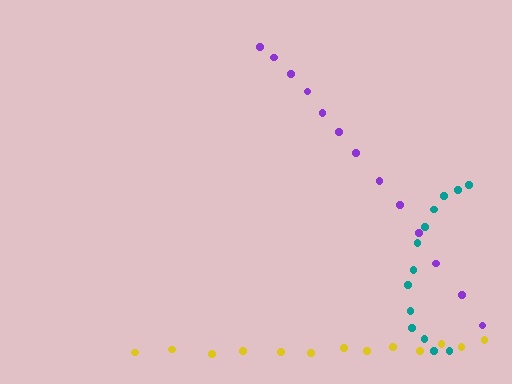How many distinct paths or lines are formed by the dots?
There are 3 distinct paths.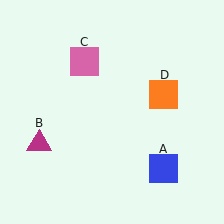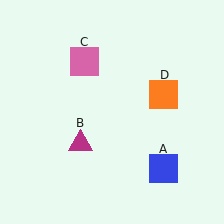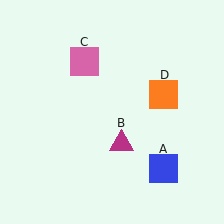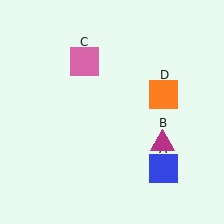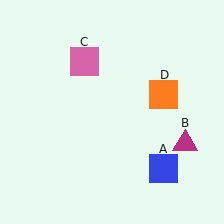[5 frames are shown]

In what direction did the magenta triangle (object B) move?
The magenta triangle (object B) moved right.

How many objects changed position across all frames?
1 object changed position: magenta triangle (object B).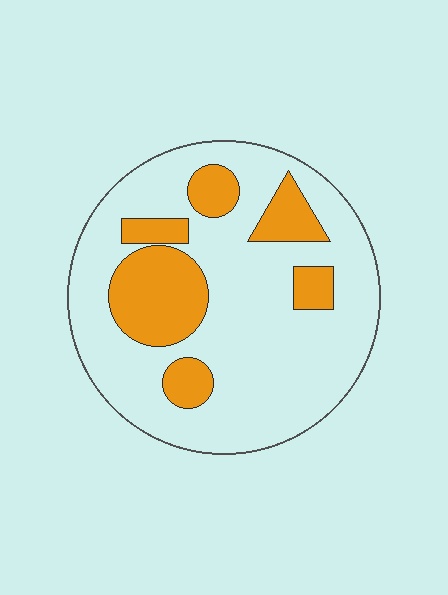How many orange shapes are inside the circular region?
6.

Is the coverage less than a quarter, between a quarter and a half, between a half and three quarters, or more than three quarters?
Less than a quarter.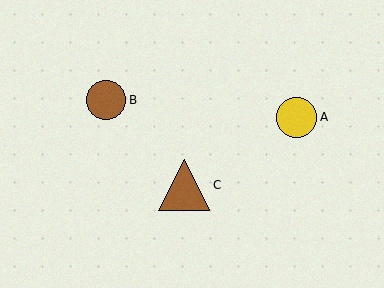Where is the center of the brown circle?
The center of the brown circle is at (106, 100).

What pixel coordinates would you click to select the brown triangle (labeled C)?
Click at (184, 185) to select the brown triangle C.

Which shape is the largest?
The brown triangle (labeled C) is the largest.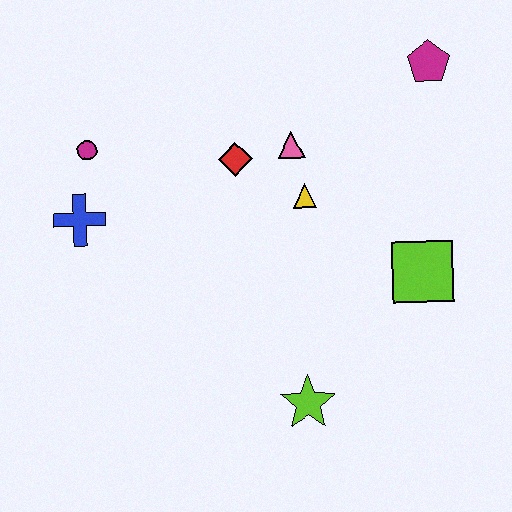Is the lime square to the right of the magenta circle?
Yes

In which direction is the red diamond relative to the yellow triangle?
The red diamond is to the left of the yellow triangle.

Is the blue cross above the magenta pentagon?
No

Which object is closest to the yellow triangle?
The pink triangle is closest to the yellow triangle.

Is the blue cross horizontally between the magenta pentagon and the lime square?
No